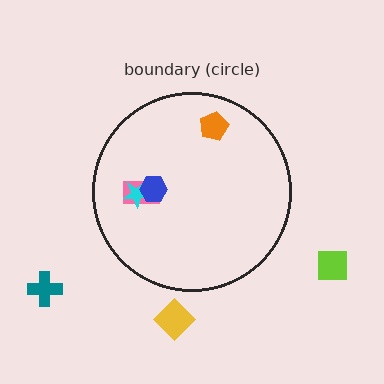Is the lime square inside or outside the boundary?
Outside.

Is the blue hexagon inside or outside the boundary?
Inside.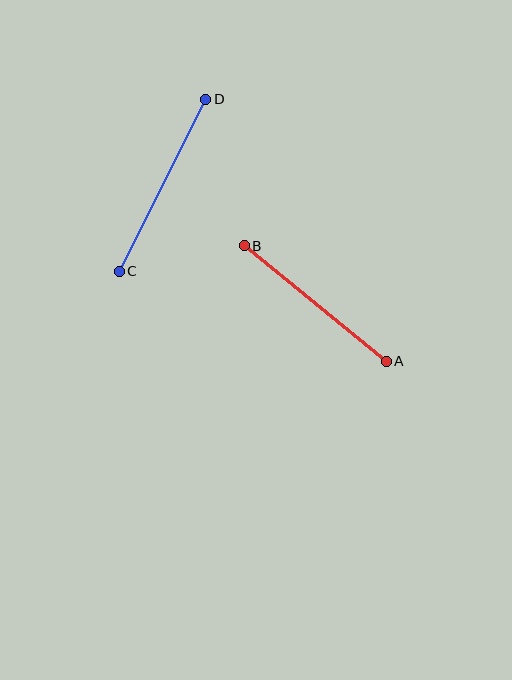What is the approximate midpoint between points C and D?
The midpoint is at approximately (162, 185) pixels.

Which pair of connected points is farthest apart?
Points C and D are farthest apart.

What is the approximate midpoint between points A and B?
The midpoint is at approximately (315, 303) pixels.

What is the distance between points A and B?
The distance is approximately 183 pixels.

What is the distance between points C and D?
The distance is approximately 193 pixels.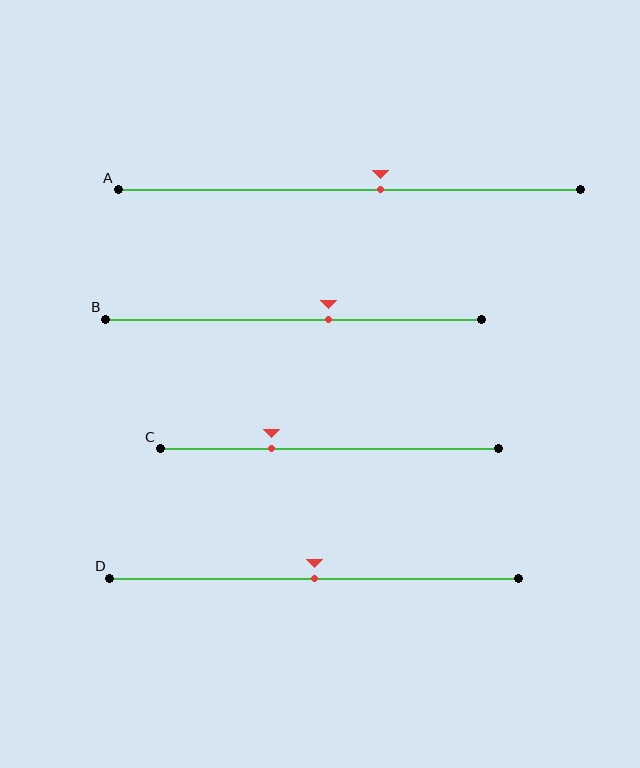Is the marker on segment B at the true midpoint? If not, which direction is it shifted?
No, the marker on segment B is shifted to the right by about 9% of the segment length.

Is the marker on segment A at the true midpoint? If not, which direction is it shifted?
No, the marker on segment A is shifted to the right by about 7% of the segment length.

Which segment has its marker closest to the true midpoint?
Segment D has its marker closest to the true midpoint.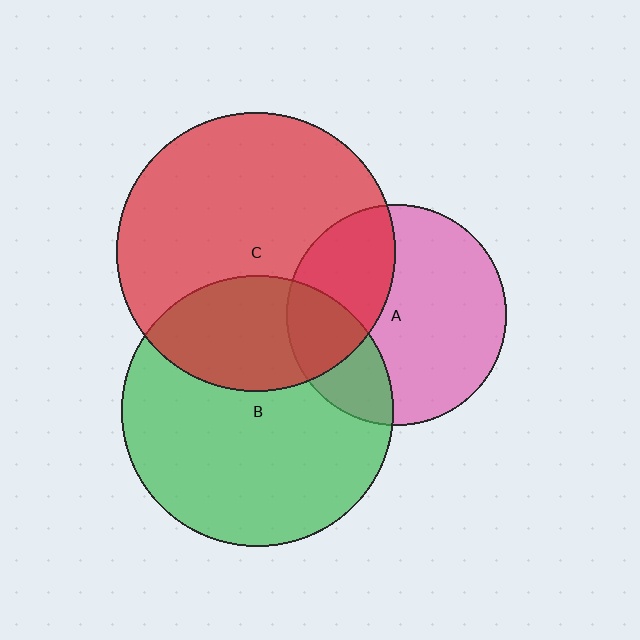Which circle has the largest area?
Circle C (red).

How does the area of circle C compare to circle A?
Approximately 1.6 times.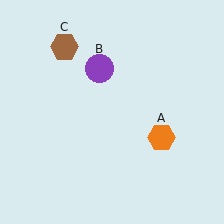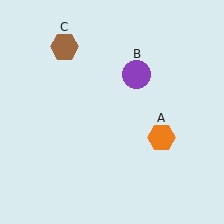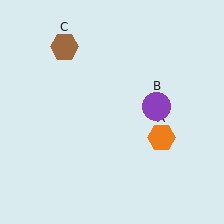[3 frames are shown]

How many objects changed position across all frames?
1 object changed position: purple circle (object B).